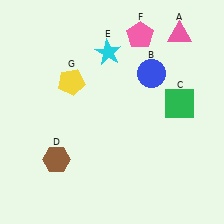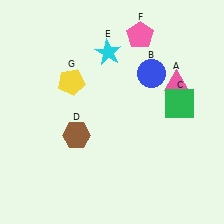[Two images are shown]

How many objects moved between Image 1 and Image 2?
2 objects moved between the two images.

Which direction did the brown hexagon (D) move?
The brown hexagon (D) moved up.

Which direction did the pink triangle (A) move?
The pink triangle (A) moved down.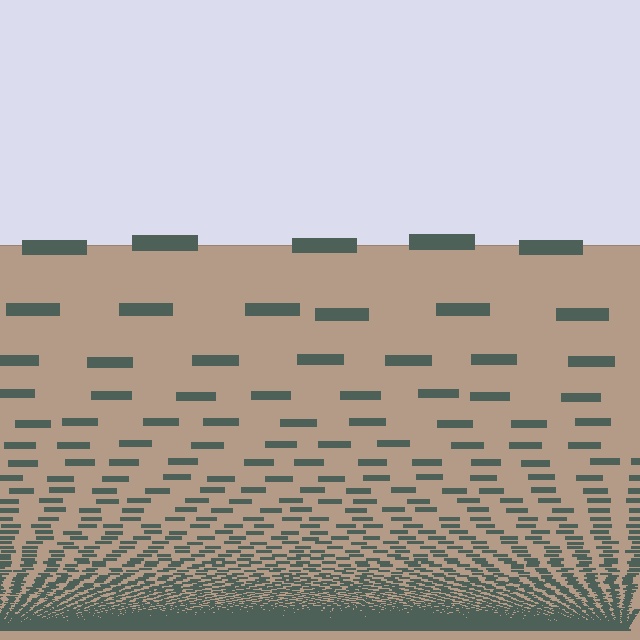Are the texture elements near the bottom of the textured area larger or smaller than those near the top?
Smaller. The gradient is inverted — elements near the bottom are smaller and denser.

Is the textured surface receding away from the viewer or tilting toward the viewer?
The surface appears to tilt toward the viewer. Texture elements get larger and sparser toward the top.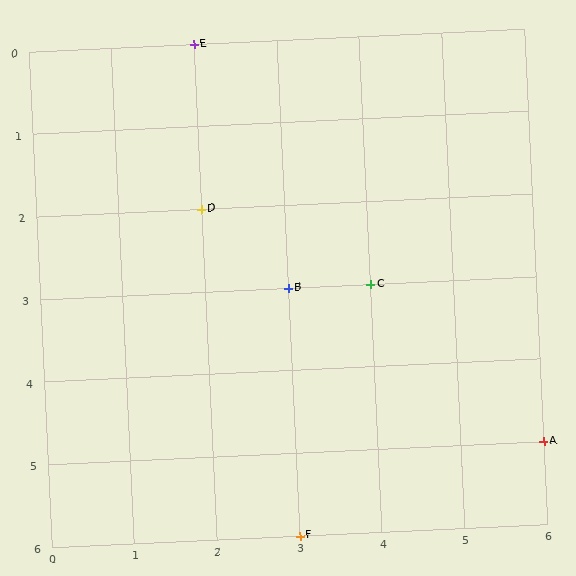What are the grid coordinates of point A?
Point A is at grid coordinates (6, 5).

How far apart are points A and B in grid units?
Points A and B are 3 columns and 2 rows apart (about 3.6 grid units diagonally).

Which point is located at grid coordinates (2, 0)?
Point E is at (2, 0).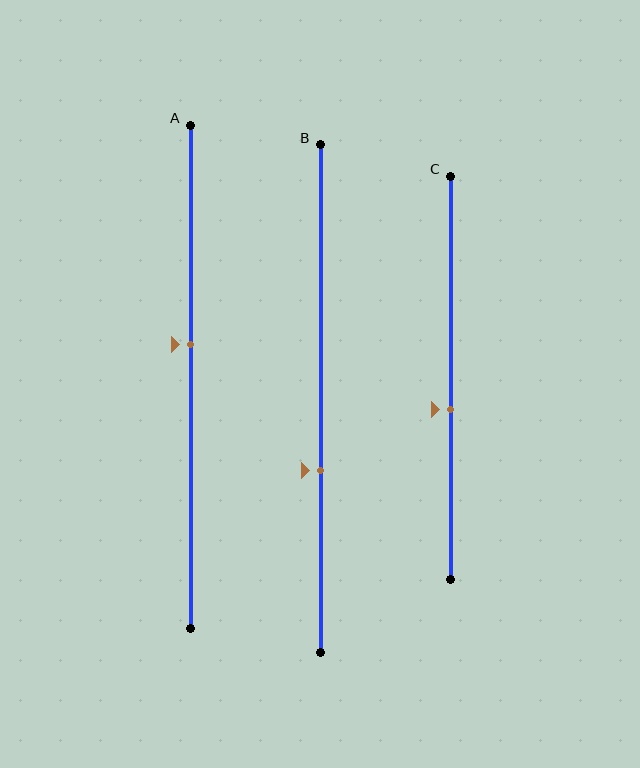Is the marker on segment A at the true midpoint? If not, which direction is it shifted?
No, the marker on segment A is shifted upward by about 6% of the segment length.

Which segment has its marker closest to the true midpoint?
Segment A has its marker closest to the true midpoint.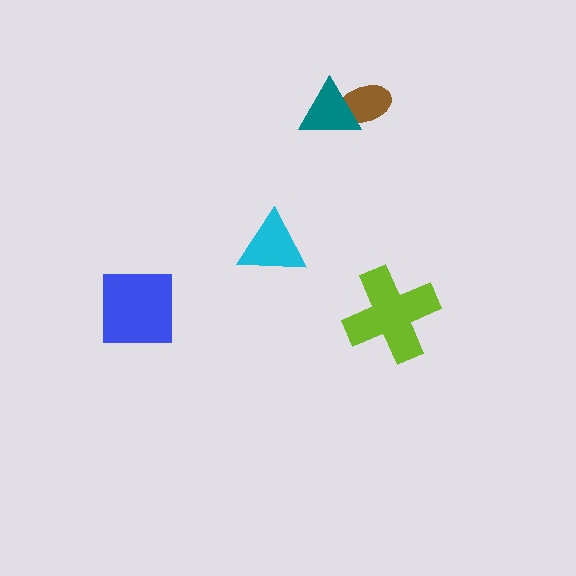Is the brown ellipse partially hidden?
Yes, it is partially covered by another shape.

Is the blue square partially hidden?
No, no other shape covers it.